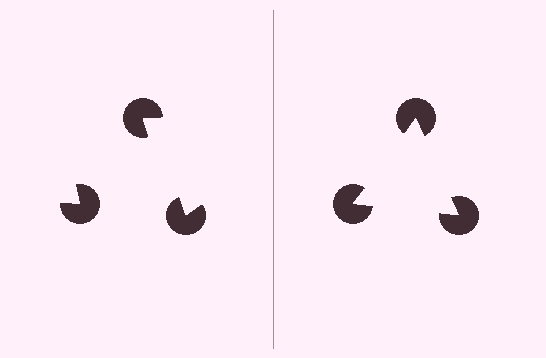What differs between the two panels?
The pac-man discs are positioned identically on both sides; only the wedge orientations differ. On the right they align to a triangle; on the left they are misaligned.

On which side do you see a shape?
An illusory triangle appears on the right side. On the left side the wedge cuts are rotated, so no coherent shape forms.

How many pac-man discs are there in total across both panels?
6 — 3 on each side.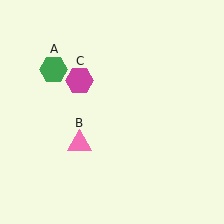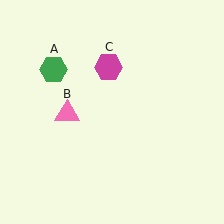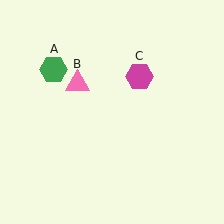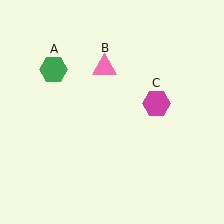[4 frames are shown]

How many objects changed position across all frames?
2 objects changed position: pink triangle (object B), magenta hexagon (object C).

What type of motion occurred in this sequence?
The pink triangle (object B), magenta hexagon (object C) rotated clockwise around the center of the scene.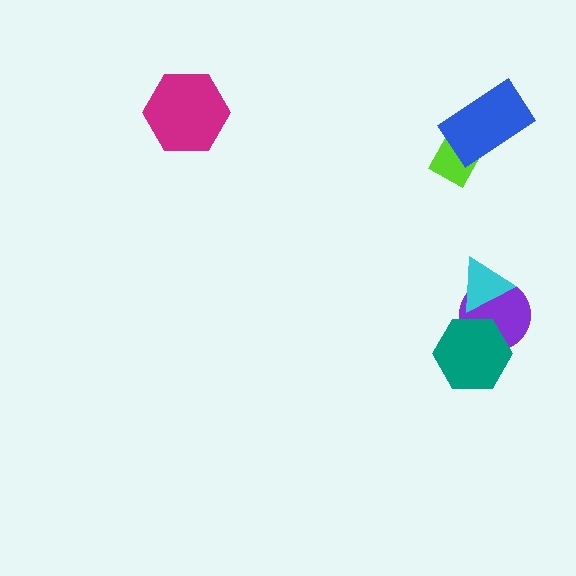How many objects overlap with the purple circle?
2 objects overlap with the purple circle.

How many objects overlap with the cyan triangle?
1 object overlaps with the cyan triangle.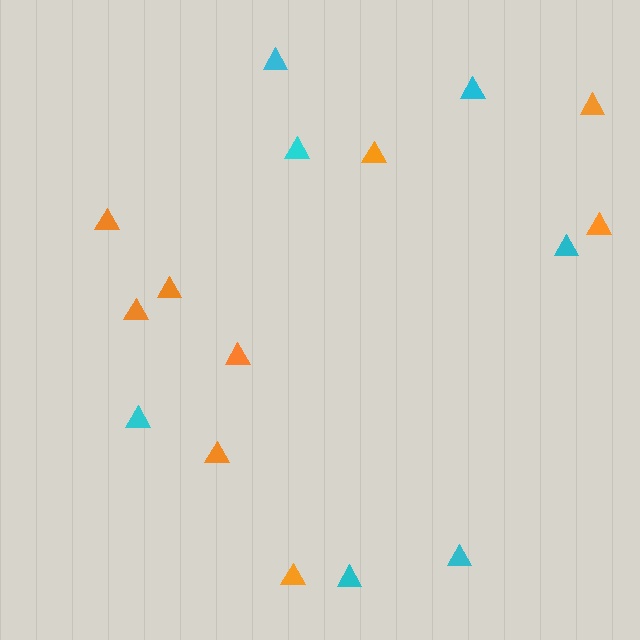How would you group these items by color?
There are 2 groups: one group of orange triangles (9) and one group of cyan triangles (7).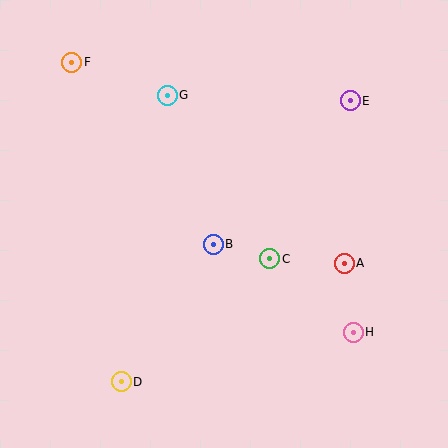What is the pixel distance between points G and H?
The distance between G and H is 301 pixels.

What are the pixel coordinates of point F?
Point F is at (72, 62).